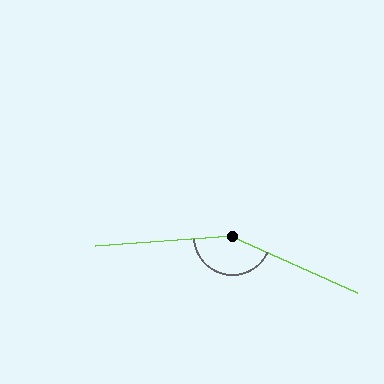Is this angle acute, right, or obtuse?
It is obtuse.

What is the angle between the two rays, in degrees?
Approximately 151 degrees.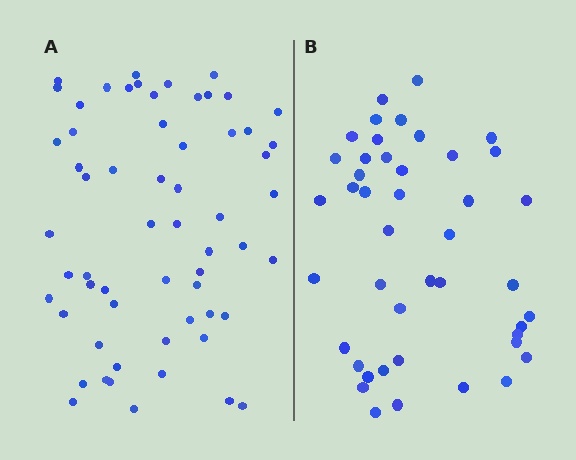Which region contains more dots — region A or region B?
Region A (the left region) has more dots.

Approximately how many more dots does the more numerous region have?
Region A has approximately 15 more dots than region B.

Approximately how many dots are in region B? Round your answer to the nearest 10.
About 40 dots. (The exact count is 44, which rounds to 40.)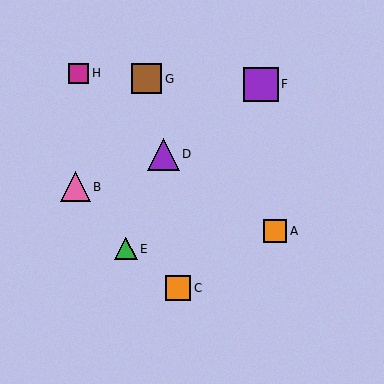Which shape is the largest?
The purple square (labeled F) is the largest.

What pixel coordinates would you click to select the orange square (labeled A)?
Click at (275, 231) to select the orange square A.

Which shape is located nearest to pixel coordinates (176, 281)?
The orange square (labeled C) at (178, 288) is nearest to that location.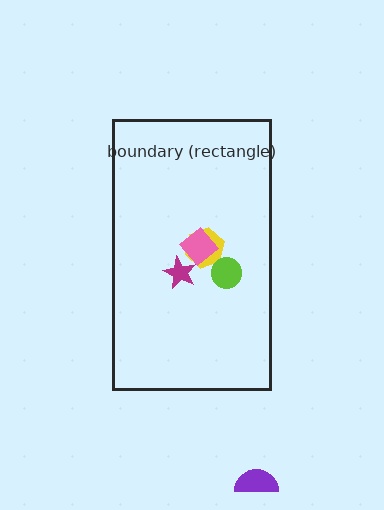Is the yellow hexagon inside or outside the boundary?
Inside.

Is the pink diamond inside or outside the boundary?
Inside.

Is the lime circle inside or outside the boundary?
Inside.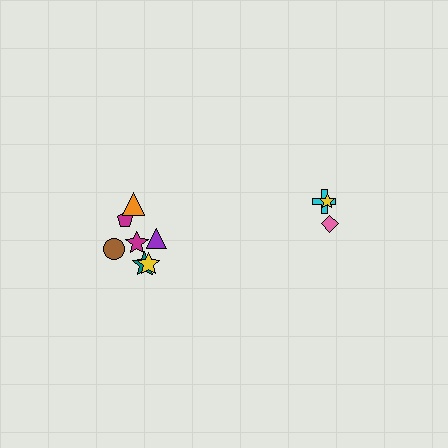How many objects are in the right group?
There are 3 objects.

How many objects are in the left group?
There are 7 objects.